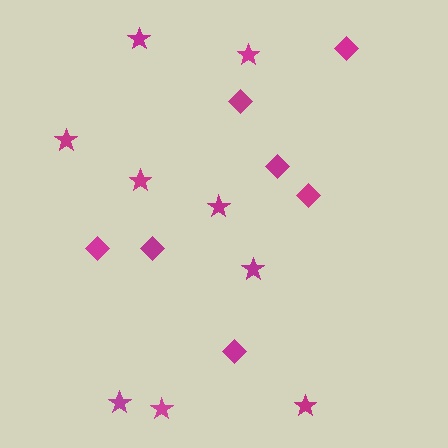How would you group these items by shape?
There are 2 groups: one group of stars (9) and one group of diamonds (7).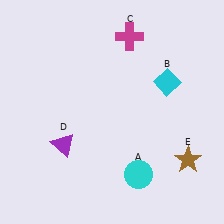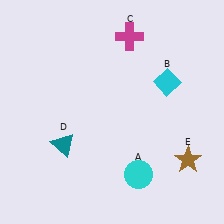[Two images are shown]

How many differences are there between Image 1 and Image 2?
There is 1 difference between the two images.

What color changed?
The triangle (D) changed from purple in Image 1 to teal in Image 2.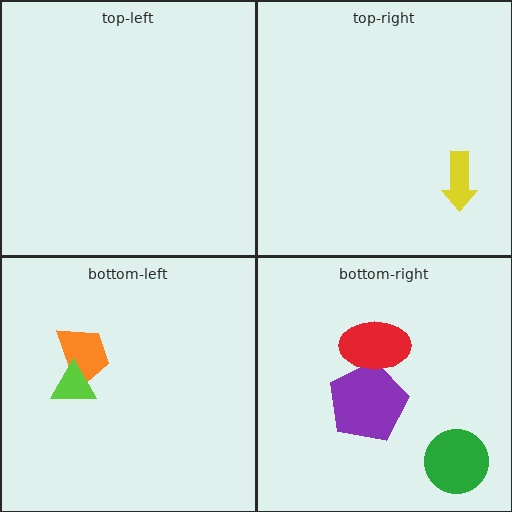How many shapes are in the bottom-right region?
3.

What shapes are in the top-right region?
The yellow arrow.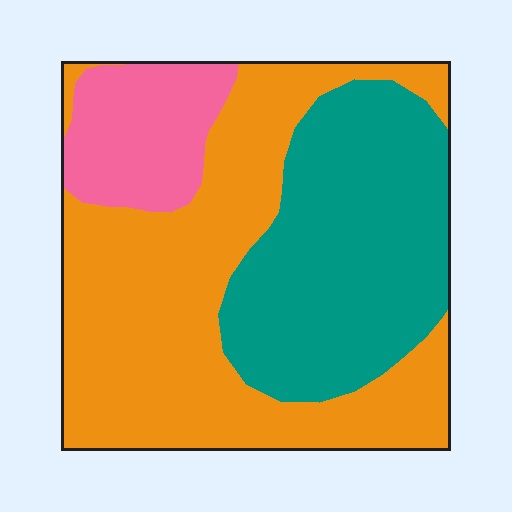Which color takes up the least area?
Pink, at roughly 15%.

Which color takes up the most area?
Orange, at roughly 50%.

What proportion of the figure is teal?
Teal covers about 35% of the figure.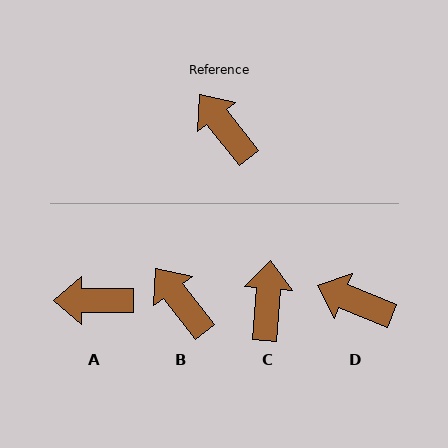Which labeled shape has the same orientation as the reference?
B.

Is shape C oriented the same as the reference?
No, it is off by about 42 degrees.